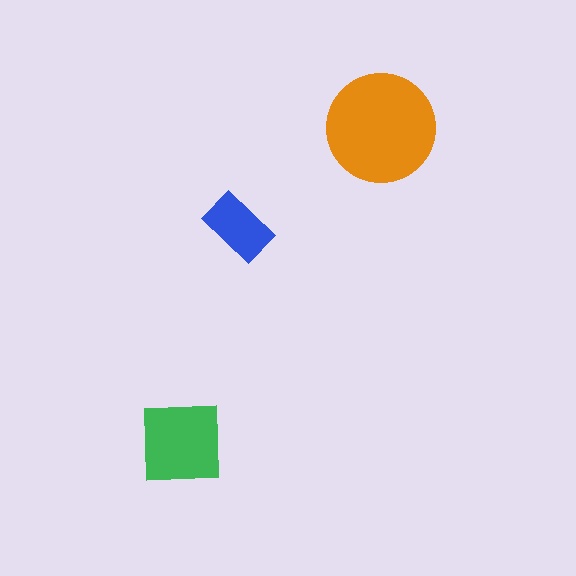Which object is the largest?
The orange circle.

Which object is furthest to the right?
The orange circle is rightmost.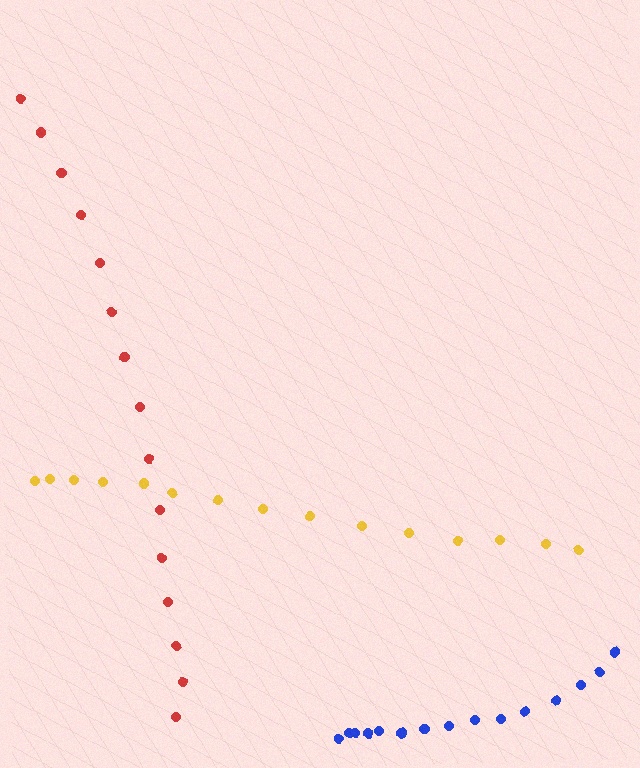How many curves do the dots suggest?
There are 3 distinct paths.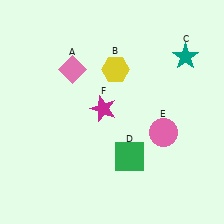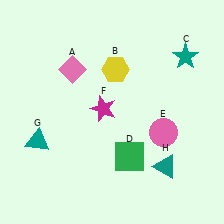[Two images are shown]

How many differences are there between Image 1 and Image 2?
There are 2 differences between the two images.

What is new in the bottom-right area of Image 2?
A teal triangle (H) was added in the bottom-right area of Image 2.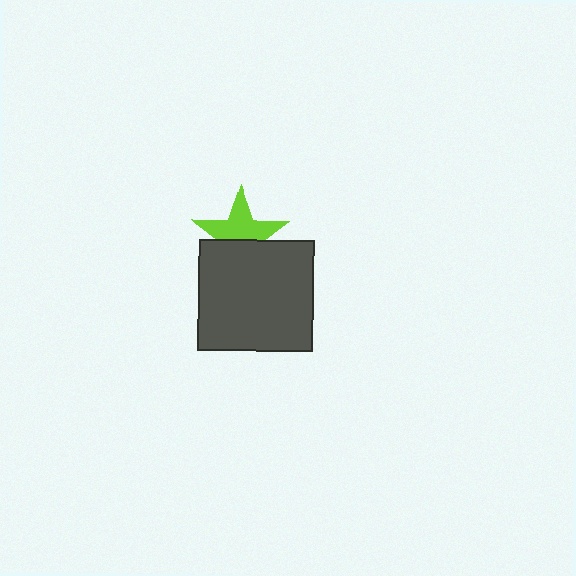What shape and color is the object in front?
The object in front is a dark gray rectangle.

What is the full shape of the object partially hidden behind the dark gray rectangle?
The partially hidden object is a lime star.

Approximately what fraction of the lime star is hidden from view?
Roughly 43% of the lime star is hidden behind the dark gray rectangle.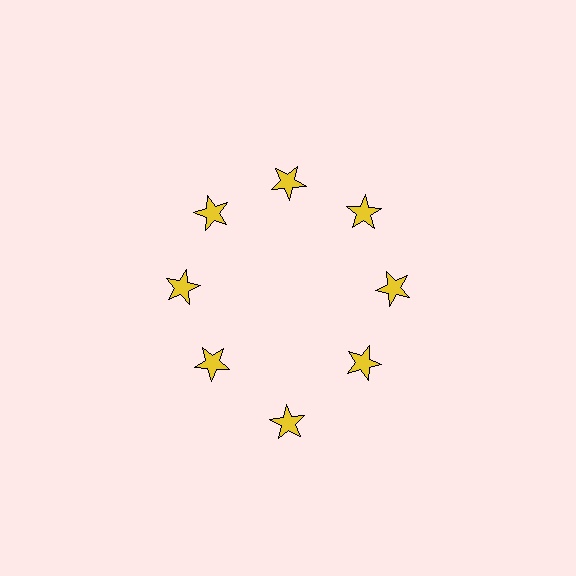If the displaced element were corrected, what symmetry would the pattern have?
It would have 8-fold rotational symmetry — the pattern would map onto itself every 45 degrees.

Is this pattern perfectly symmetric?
No. The 8 yellow stars are arranged in a ring, but one element near the 6 o'clock position is pushed outward from the center, breaking the 8-fold rotational symmetry.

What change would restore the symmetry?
The symmetry would be restored by moving it inward, back onto the ring so that all 8 stars sit at equal angles and equal distance from the center.